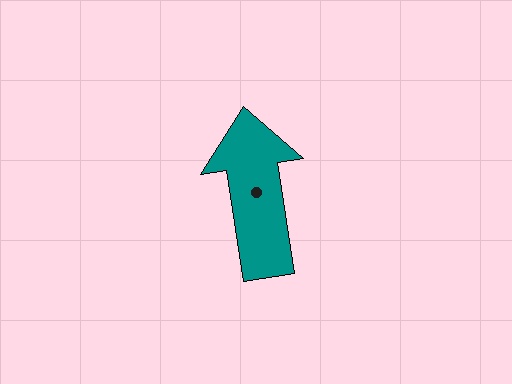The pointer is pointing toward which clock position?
Roughly 12 o'clock.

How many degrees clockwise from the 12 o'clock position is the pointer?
Approximately 351 degrees.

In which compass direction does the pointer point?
North.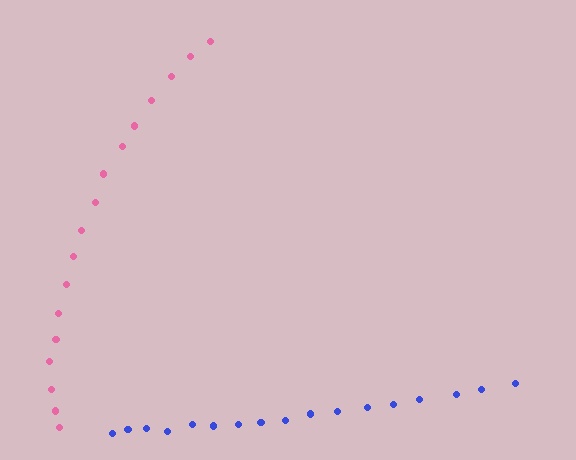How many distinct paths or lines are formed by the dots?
There are 2 distinct paths.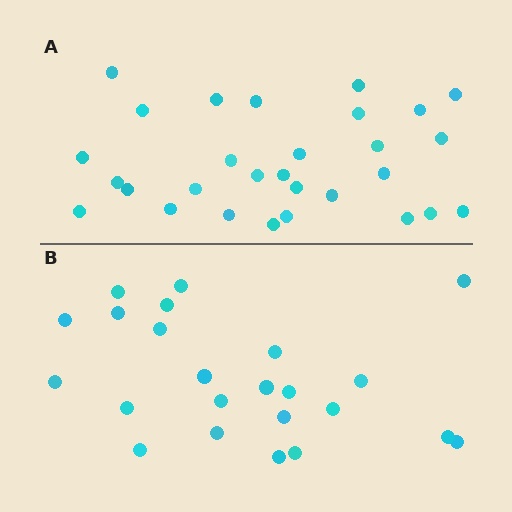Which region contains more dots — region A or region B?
Region A (the top region) has more dots.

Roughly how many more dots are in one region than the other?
Region A has about 6 more dots than region B.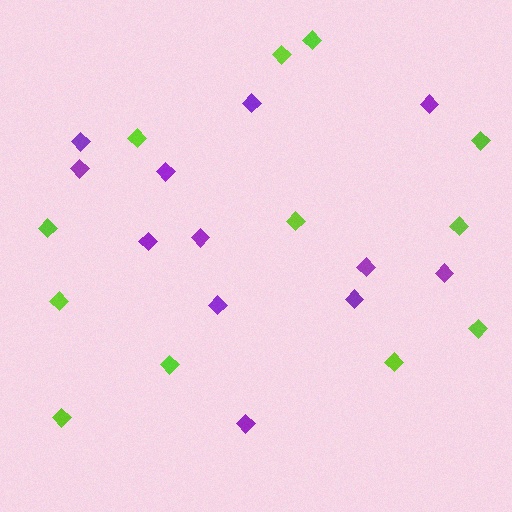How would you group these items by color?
There are 2 groups: one group of lime diamonds (12) and one group of purple diamonds (12).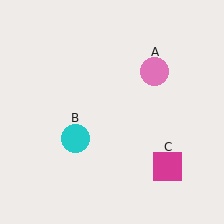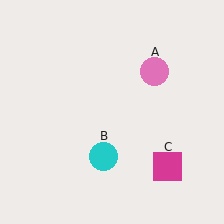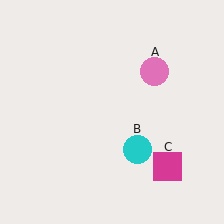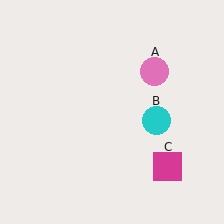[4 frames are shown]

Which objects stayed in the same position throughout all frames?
Pink circle (object A) and magenta square (object C) remained stationary.